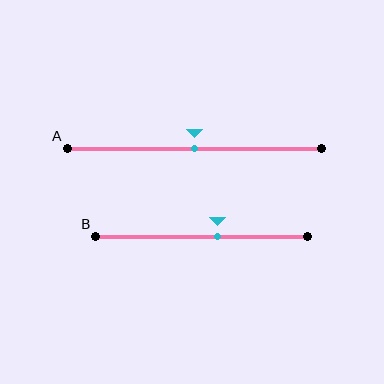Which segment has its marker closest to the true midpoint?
Segment A has its marker closest to the true midpoint.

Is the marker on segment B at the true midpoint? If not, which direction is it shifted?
No, the marker on segment B is shifted to the right by about 8% of the segment length.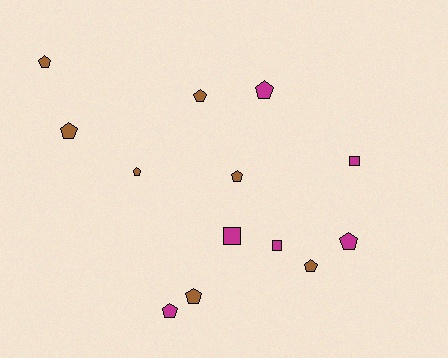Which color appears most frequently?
Brown, with 7 objects.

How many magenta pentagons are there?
There are 3 magenta pentagons.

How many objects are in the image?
There are 13 objects.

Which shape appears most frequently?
Pentagon, with 10 objects.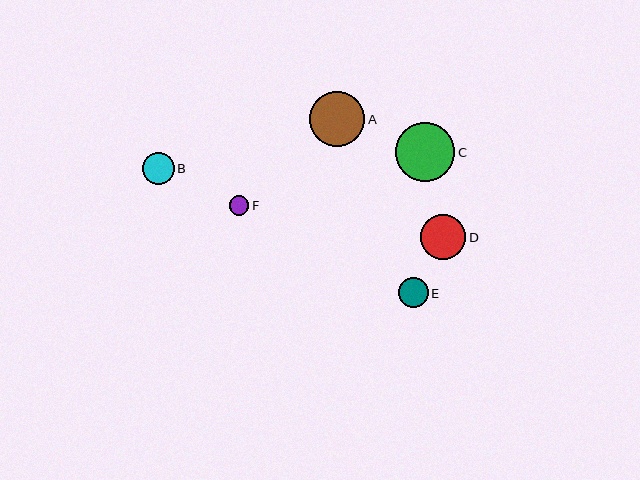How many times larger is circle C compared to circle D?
Circle C is approximately 1.3 times the size of circle D.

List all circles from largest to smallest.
From largest to smallest: C, A, D, B, E, F.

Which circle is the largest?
Circle C is the largest with a size of approximately 59 pixels.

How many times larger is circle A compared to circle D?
Circle A is approximately 1.2 times the size of circle D.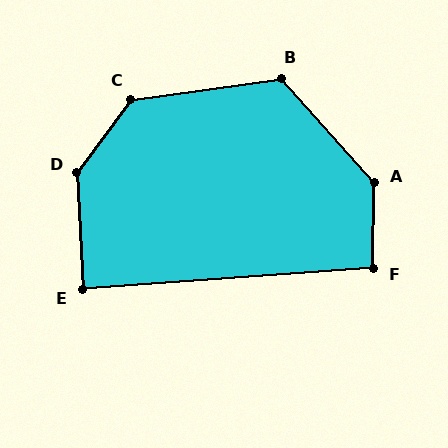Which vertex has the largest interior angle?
D, at approximately 141 degrees.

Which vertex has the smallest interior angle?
E, at approximately 89 degrees.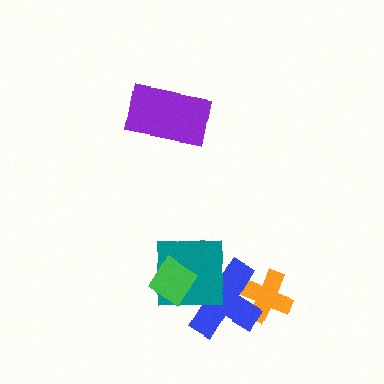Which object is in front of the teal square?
The green diamond is in front of the teal square.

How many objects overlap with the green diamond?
2 objects overlap with the green diamond.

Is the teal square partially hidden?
Yes, it is partially covered by another shape.